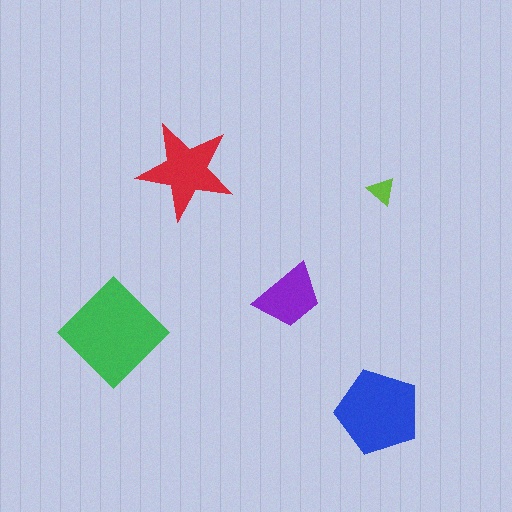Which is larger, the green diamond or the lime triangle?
The green diamond.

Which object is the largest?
The green diamond.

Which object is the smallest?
The lime triangle.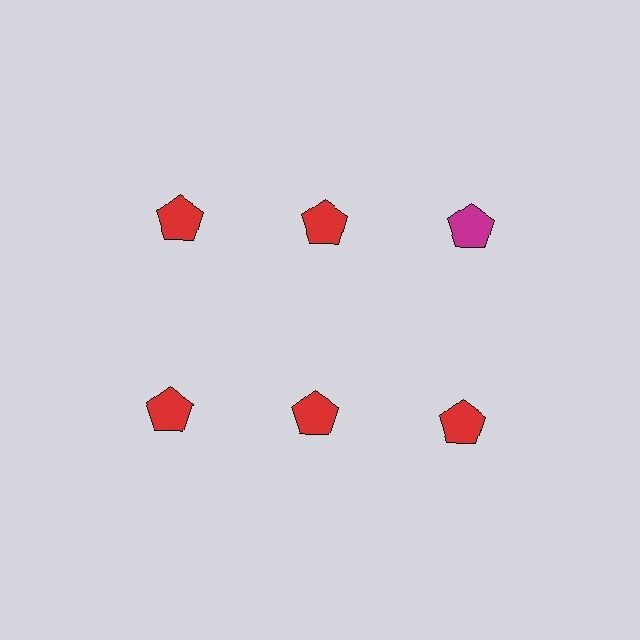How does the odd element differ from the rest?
It has a different color: magenta instead of red.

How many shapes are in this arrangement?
There are 6 shapes arranged in a grid pattern.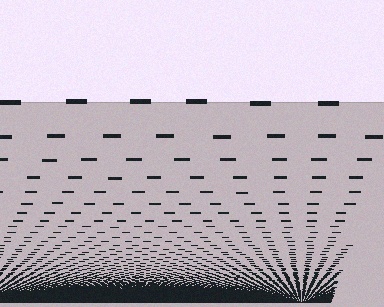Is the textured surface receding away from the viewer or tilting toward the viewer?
The surface appears to tilt toward the viewer. Texture elements get larger and sparser toward the top.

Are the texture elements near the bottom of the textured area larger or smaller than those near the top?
Smaller. The gradient is inverted — elements near the bottom are smaller and denser.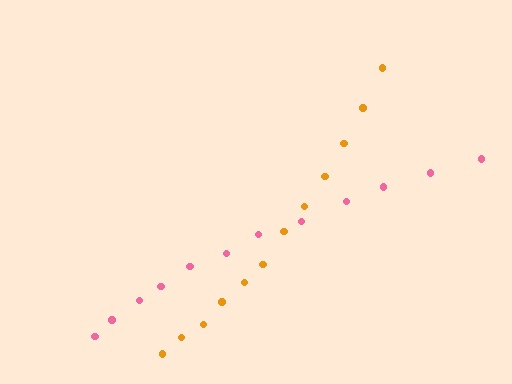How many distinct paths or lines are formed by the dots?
There are 2 distinct paths.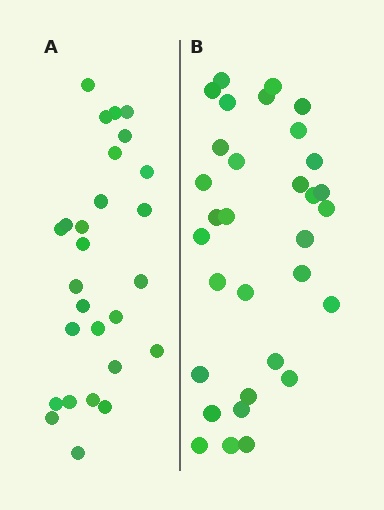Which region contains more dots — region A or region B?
Region B (the right region) has more dots.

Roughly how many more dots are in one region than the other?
Region B has about 5 more dots than region A.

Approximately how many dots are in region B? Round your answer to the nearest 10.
About 30 dots. (The exact count is 32, which rounds to 30.)